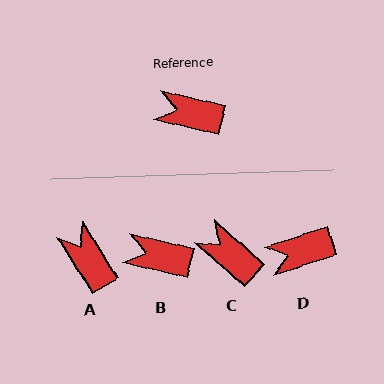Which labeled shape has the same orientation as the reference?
B.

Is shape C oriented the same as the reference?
No, it is off by about 29 degrees.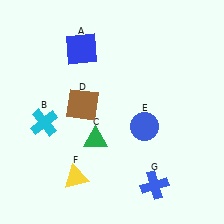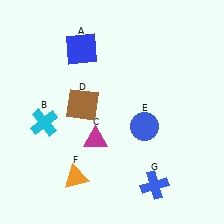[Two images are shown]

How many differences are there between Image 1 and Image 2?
There are 2 differences between the two images.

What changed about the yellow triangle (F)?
In Image 1, F is yellow. In Image 2, it changed to orange.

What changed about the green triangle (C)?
In Image 1, C is green. In Image 2, it changed to magenta.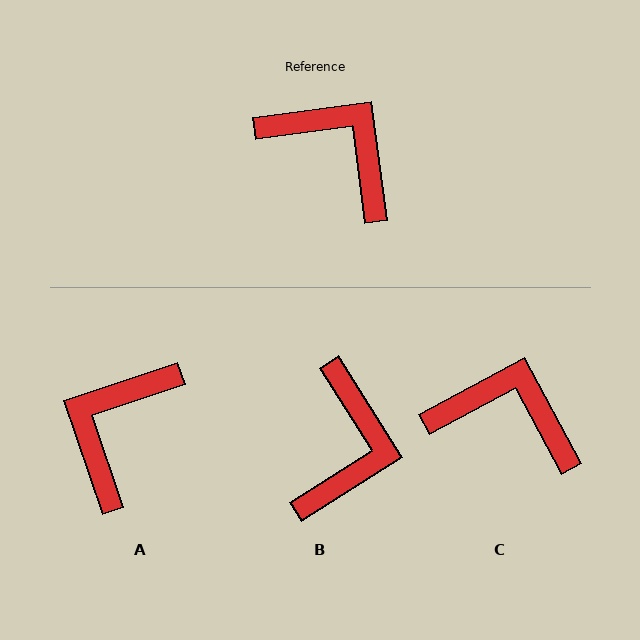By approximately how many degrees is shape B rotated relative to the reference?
Approximately 65 degrees clockwise.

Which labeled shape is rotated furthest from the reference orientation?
A, about 101 degrees away.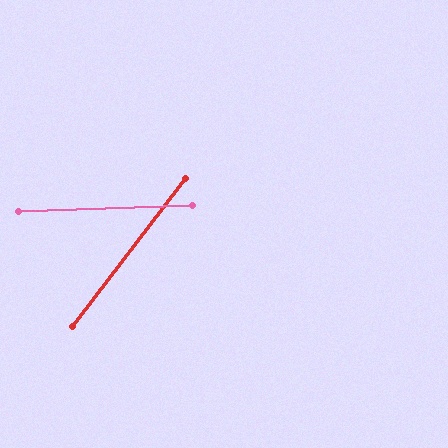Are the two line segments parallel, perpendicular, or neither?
Neither parallel nor perpendicular — they differ by about 51°.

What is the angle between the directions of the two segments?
Approximately 51 degrees.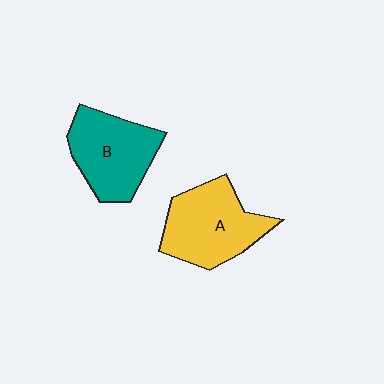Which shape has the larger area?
Shape A (yellow).